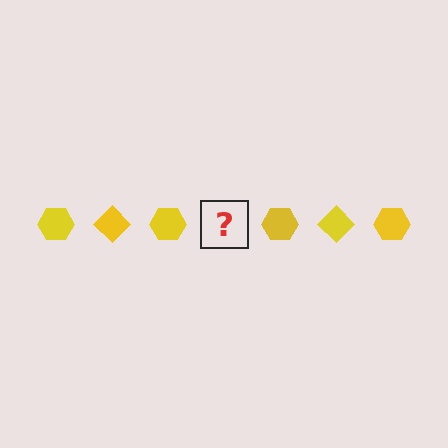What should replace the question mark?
The question mark should be replaced with a yellow diamond.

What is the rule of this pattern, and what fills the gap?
The rule is that the pattern cycles through hexagon, diamond shapes in yellow. The gap should be filled with a yellow diamond.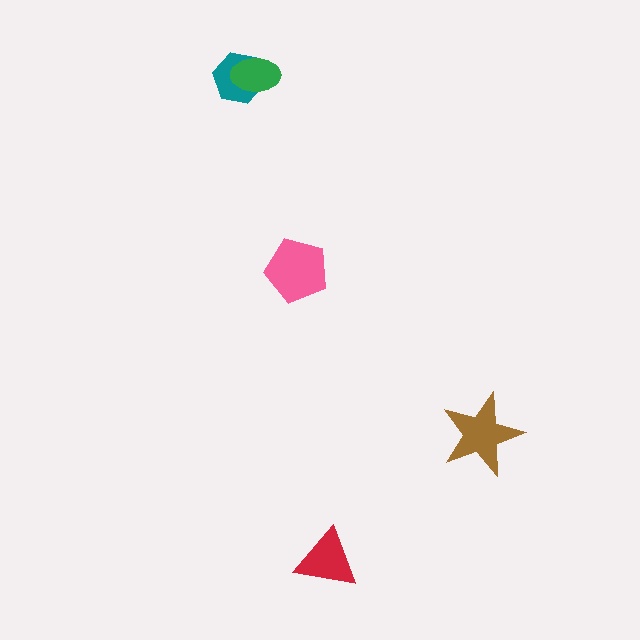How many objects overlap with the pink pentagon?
0 objects overlap with the pink pentagon.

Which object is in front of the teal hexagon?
The green ellipse is in front of the teal hexagon.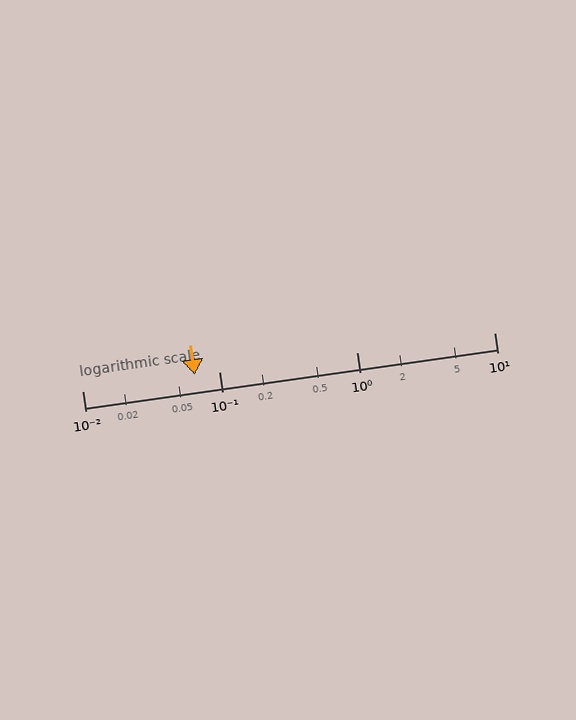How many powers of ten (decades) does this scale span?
The scale spans 3 decades, from 0.01 to 10.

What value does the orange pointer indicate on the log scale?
The pointer indicates approximately 0.066.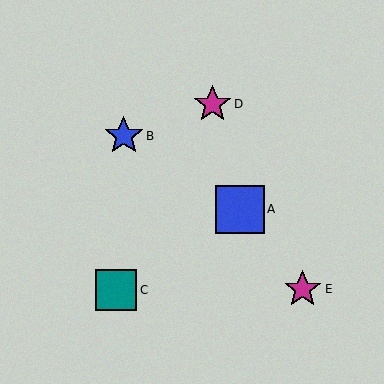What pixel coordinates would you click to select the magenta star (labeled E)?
Click at (303, 289) to select the magenta star E.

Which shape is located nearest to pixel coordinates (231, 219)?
The blue square (labeled A) at (240, 209) is nearest to that location.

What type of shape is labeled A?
Shape A is a blue square.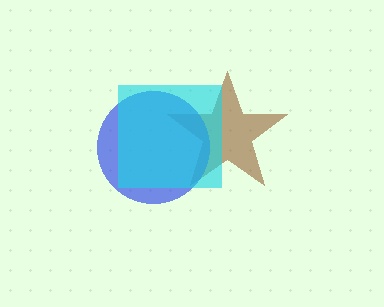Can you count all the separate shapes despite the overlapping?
Yes, there are 3 separate shapes.